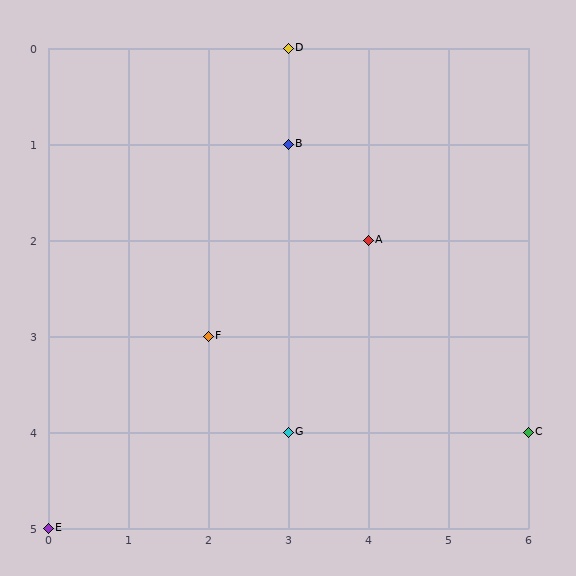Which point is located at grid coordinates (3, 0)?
Point D is at (3, 0).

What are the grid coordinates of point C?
Point C is at grid coordinates (6, 4).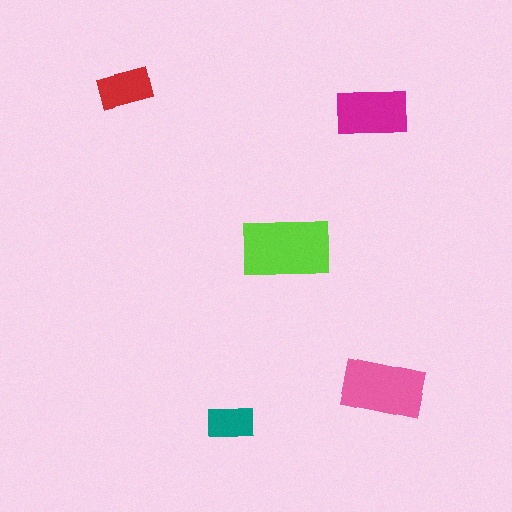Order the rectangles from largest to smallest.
the lime one, the pink one, the magenta one, the red one, the teal one.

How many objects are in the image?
There are 5 objects in the image.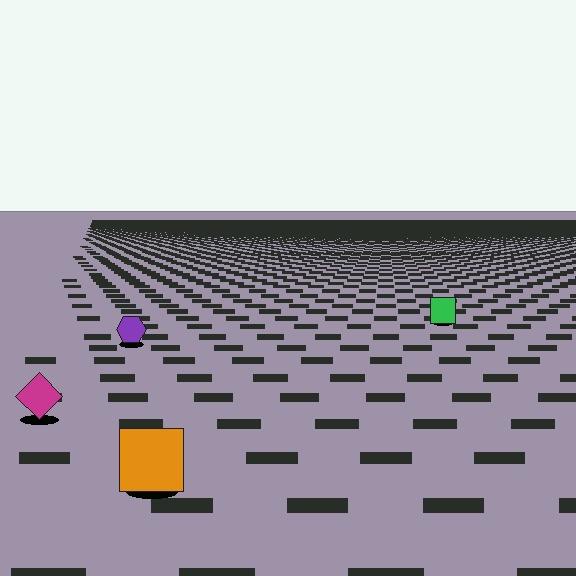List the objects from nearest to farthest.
From nearest to farthest: the orange square, the magenta diamond, the purple hexagon, the green square.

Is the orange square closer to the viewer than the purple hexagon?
Yes. The orange square is closer — you can tell from the texture gradient: the ground texture is coarser near it.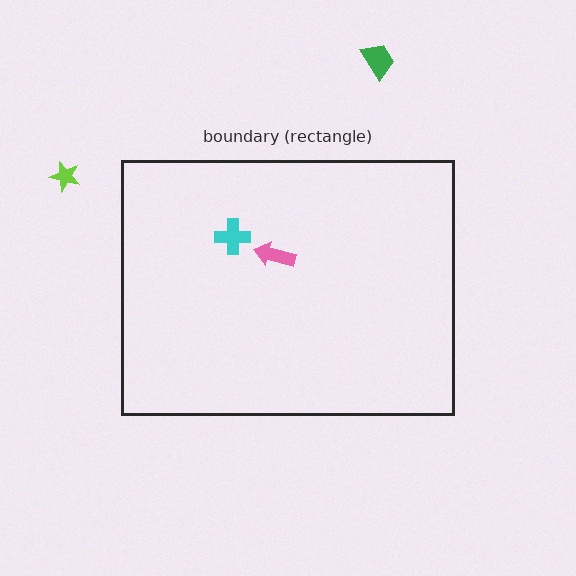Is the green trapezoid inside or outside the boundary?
Outside.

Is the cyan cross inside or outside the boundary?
Inside.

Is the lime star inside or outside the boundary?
Outside.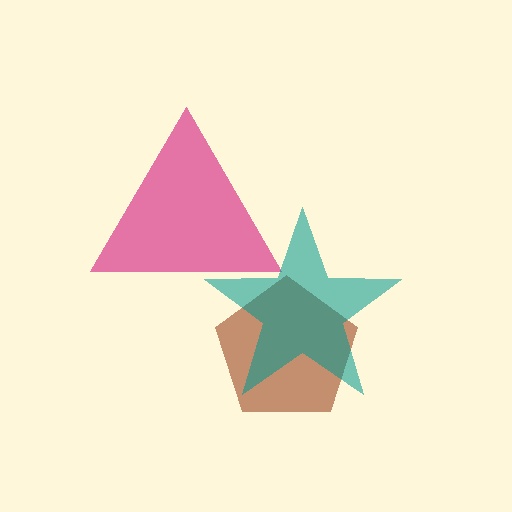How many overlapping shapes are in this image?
There are 3 overlapping shapes in the image.